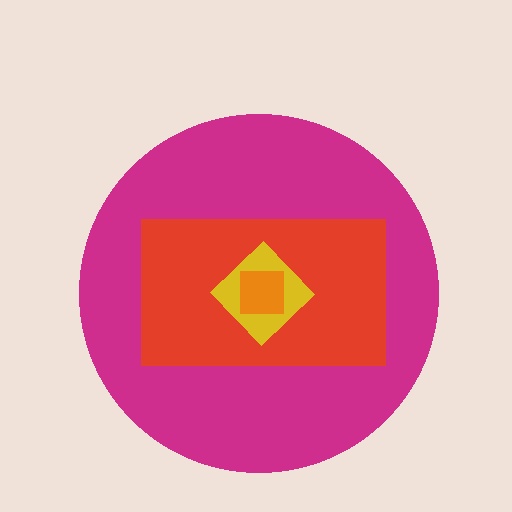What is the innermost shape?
The orange square.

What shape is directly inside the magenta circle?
The red rectangle.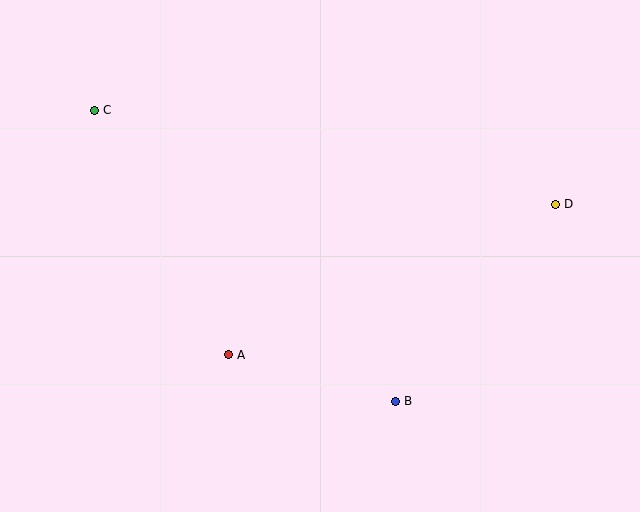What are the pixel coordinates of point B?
Point B is at (395, 401).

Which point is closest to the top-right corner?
Point D is closest to the top-right corner.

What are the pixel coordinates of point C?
Point C is at (94, 110).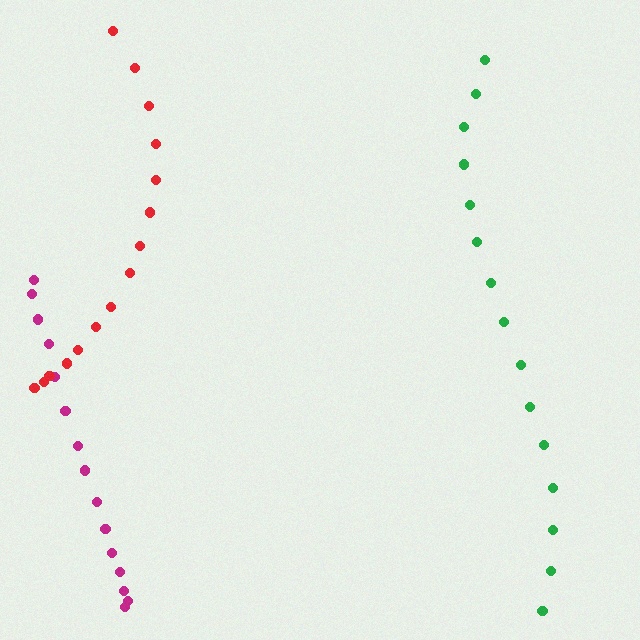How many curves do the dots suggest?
There are 3 distinct paths.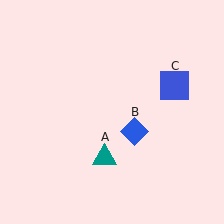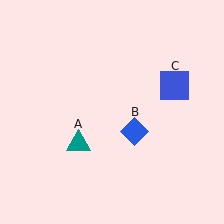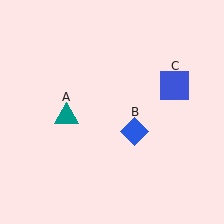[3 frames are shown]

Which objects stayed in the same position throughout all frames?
Blue diamond (object B) and blue square (object C) remained stationary.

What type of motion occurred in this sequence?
The teal triangle (object A) rotated clockwise around the center of the scene.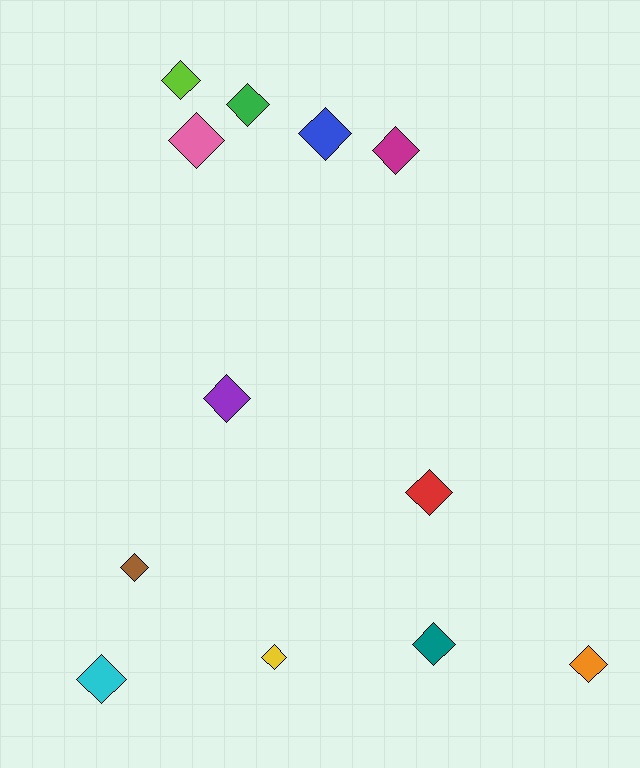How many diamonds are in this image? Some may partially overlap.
There are 12 diamonds.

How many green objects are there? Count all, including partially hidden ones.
There is 1 green object.